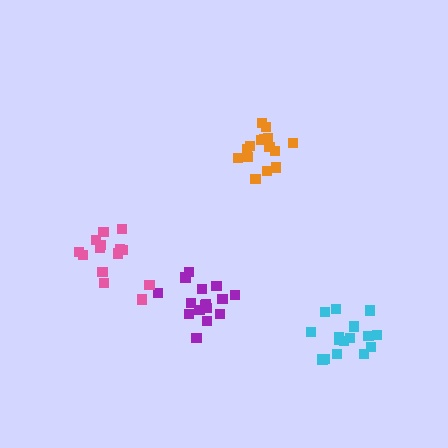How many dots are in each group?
Group 1: 16 dots, Group 2: 15 dots, Group 3: 16 dots, Group 4: 14 dots (61 total).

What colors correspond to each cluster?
The clusters are colored: cyan, orange, purple, pink.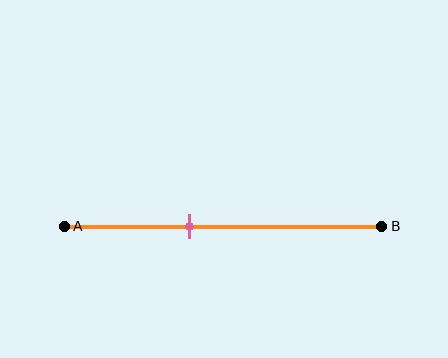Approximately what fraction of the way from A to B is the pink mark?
The pink mark is approximately 40% of the way from A to B.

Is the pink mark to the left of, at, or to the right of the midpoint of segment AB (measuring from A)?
The pink mark is to the left of the midpoint of segment AB.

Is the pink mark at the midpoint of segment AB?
No, the mark is at about 40% from A, not at the 50% midpoint.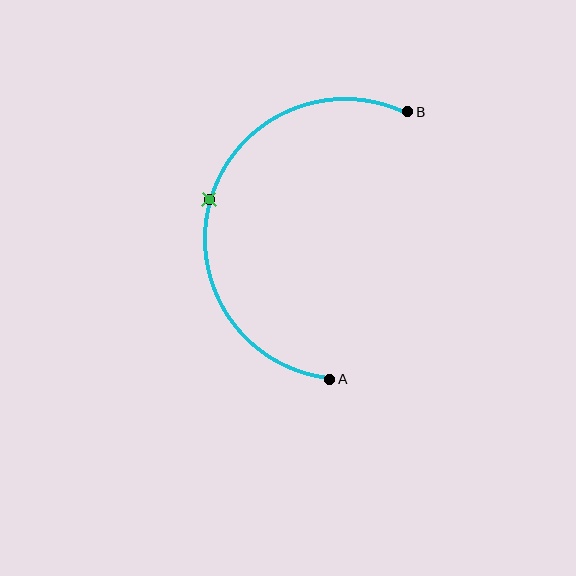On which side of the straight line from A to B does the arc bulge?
The arc bulges to the left of the straight line connecting A and B.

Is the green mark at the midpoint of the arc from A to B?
Yes. The green mark lies on the arc at equal arc-length from both A and B — it is the arc midpoint.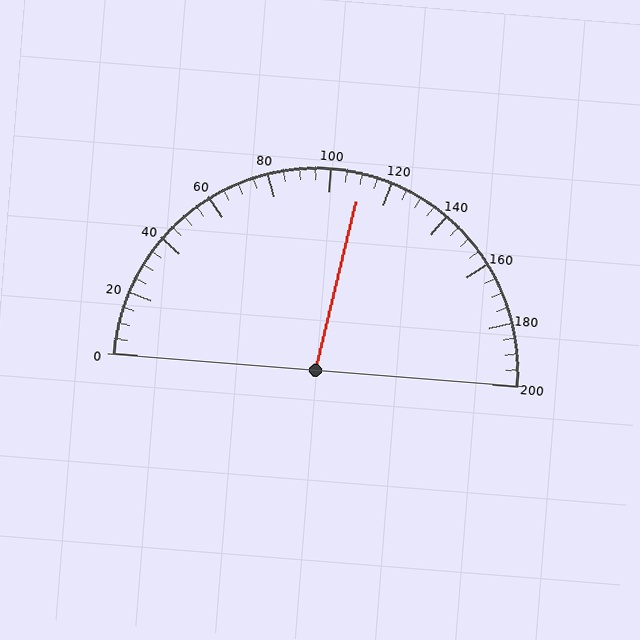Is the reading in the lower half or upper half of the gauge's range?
The reading is in the upper half of the range (0 to 200).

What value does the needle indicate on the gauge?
The needle indicates approximately 110.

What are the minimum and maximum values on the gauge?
The gauge ranges from 0 to 200.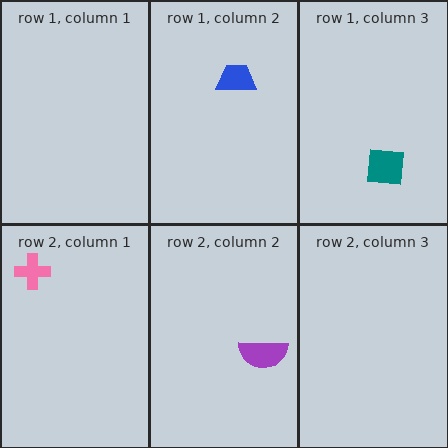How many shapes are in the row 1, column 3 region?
1.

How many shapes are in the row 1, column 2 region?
1.